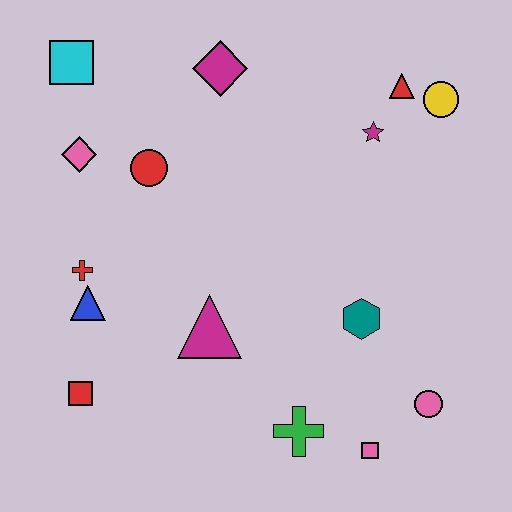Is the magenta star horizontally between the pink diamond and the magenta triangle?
No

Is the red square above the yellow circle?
No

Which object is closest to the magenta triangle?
The blue triangle is closest to the magenta triangle.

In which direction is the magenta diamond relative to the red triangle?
The magenta diamond is to the left of the red triangle.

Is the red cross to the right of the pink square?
No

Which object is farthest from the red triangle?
The red square is farthest from the red triangle.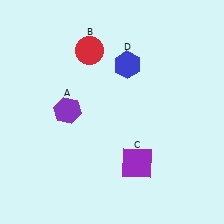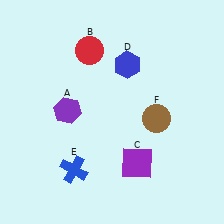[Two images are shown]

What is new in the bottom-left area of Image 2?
A blue cross (E) was added in the bottom-left area of Image 2.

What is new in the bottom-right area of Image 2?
A brown circle (F) was added in the bottom-right area of Image 2.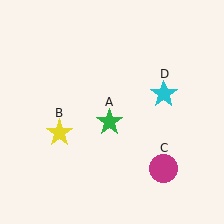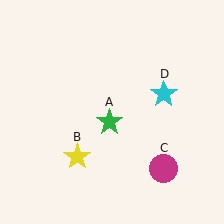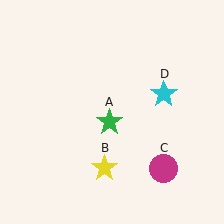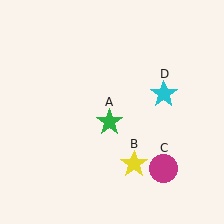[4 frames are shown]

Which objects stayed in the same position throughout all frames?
Green star (object A) and magenta circle (object C) and cyan star (object D) remained stationary.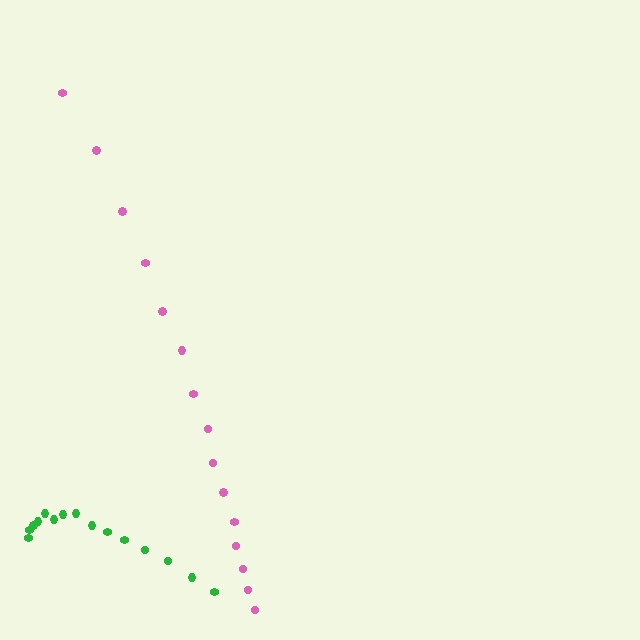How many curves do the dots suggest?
There are 2 distinct paths.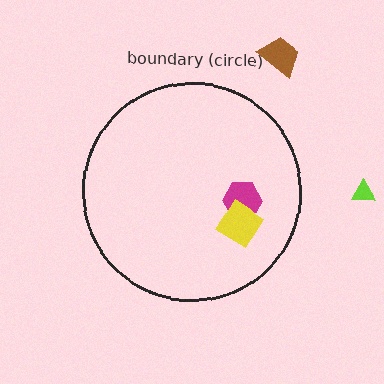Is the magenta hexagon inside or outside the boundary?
Inside.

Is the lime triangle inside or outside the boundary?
Outside.